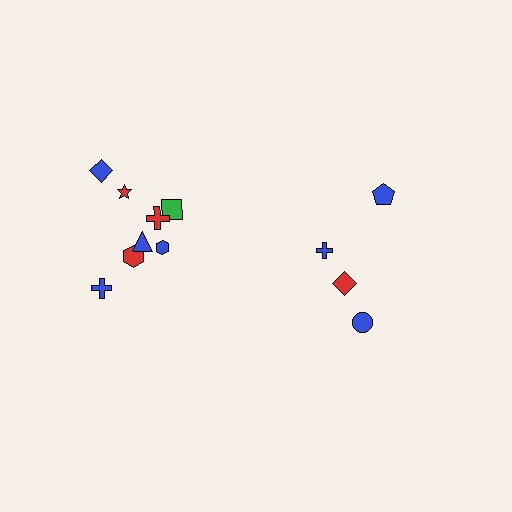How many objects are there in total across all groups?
There are 12 objects.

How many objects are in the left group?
There are 8 objects.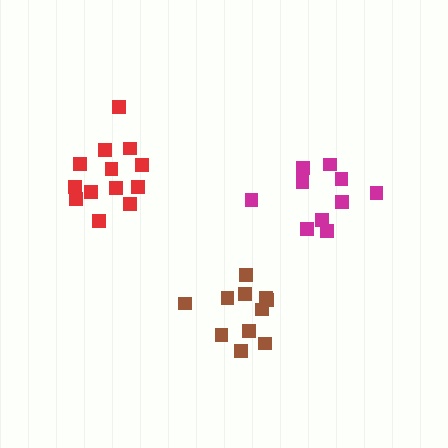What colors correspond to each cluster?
The clusters are colored: magenta, red, brown.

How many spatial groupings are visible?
There are 3 spatial groupings.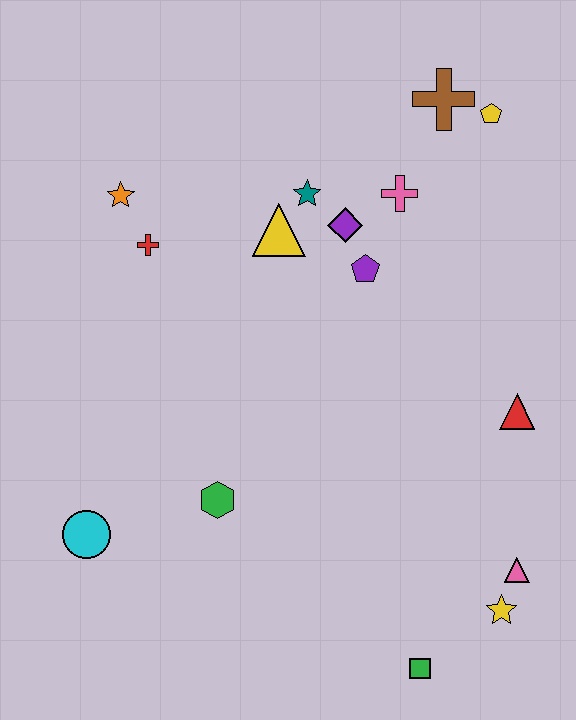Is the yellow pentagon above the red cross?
Yes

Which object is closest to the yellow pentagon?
The brown cross is closest to the yellow pentagon.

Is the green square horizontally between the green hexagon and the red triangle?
Yes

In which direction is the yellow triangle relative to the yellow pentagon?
The yellow triangle is to the left of the yellow pentagon.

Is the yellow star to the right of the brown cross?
Yes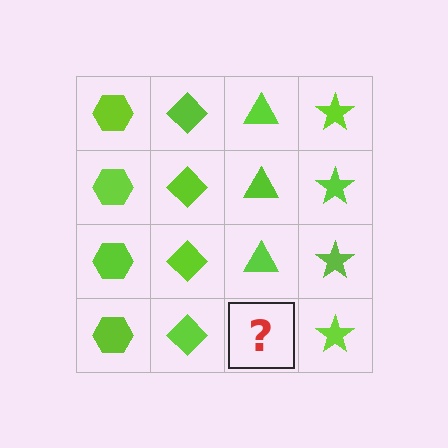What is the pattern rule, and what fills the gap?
The rule is that each column has a consistent shape. The gap should be filled with a lime triangle.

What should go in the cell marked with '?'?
The missing cell should contain a lime triangle.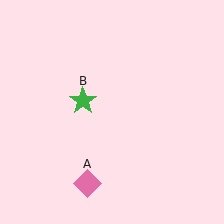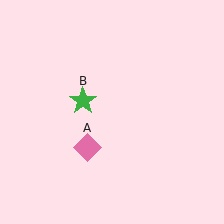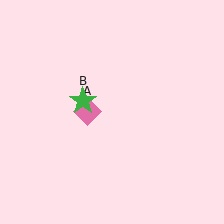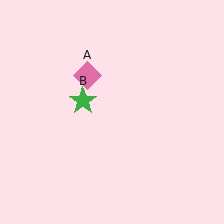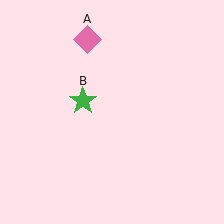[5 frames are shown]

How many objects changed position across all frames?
1 object changed position: pink diamond (object A).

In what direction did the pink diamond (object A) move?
The pink diamond (object A) moved up.